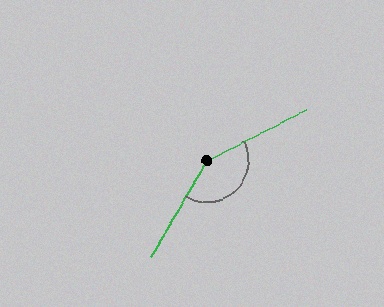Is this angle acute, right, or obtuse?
It is obtuse.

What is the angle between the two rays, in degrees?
Approximately 147 degrees.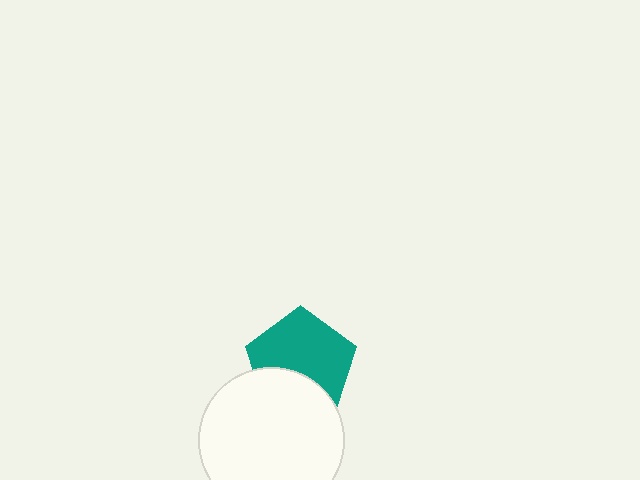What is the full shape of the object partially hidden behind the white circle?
The partially hidden object is a teal pentagon.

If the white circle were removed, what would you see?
You would see the complete teal pentagon.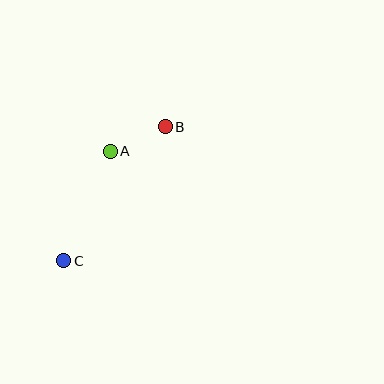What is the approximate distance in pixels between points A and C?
The distance between A and C is approximately 119 pixels.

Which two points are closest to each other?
Points A and B are closest to each other.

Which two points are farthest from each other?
Points B and C are farthest from each other.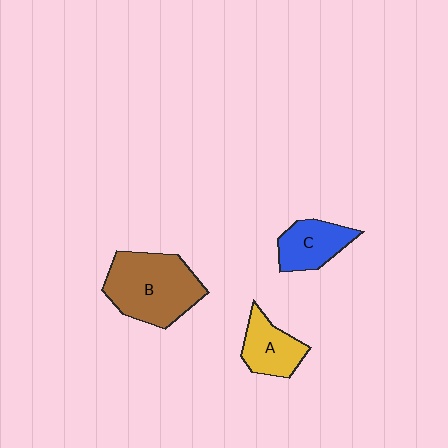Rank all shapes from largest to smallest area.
From largest to smallest: B (brown), C (blue), A (yellow).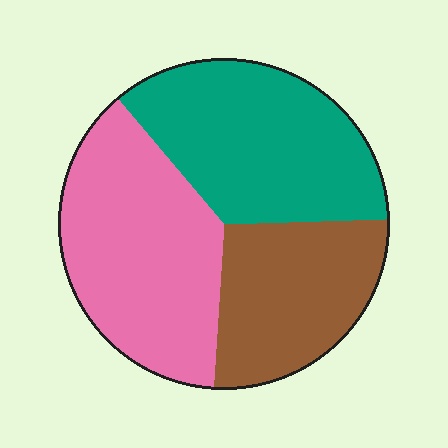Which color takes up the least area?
Brown, at roughly 25%.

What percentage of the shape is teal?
Teal takes up about three eighths (3/8) of the shape.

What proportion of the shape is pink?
Pink covers 38% of the shape.